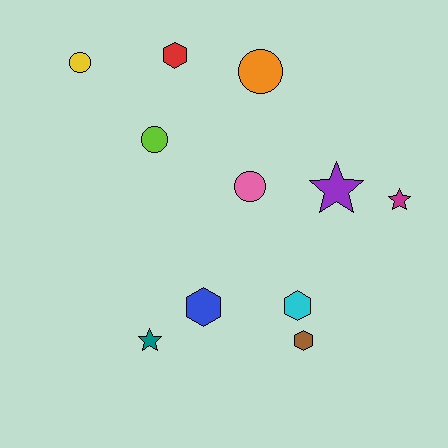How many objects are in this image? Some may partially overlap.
There are 11 objects.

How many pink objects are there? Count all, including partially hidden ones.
There is 1 pink object.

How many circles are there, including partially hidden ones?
There are 4 circles.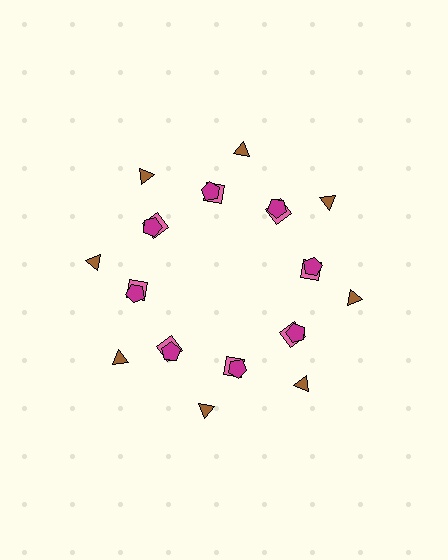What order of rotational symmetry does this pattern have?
This pattern has 8-fold rotational symmetry.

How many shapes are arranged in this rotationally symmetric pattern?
There are 24 shapes, arranged in 8 groups of 3.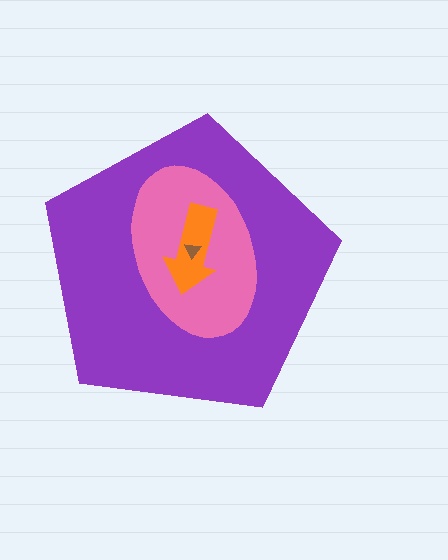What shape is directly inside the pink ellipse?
The orange arrow.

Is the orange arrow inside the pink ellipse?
Yes.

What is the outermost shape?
The purple pentagon.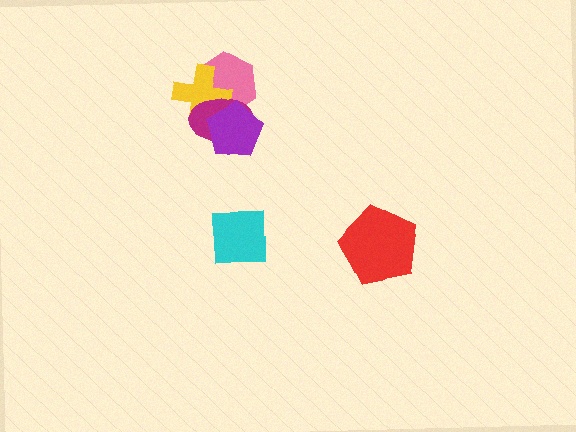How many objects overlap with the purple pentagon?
3 objects overlap with the purple pentagon.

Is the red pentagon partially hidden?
No, no other shape covers it.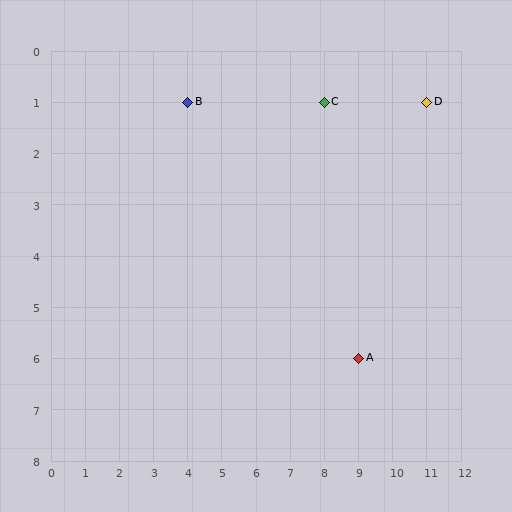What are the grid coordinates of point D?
Point D is at grid coordinates (11, 1).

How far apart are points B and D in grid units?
Points B and D are 7 columns apart.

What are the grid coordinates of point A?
Point A is at grid coordinates (9, 6).